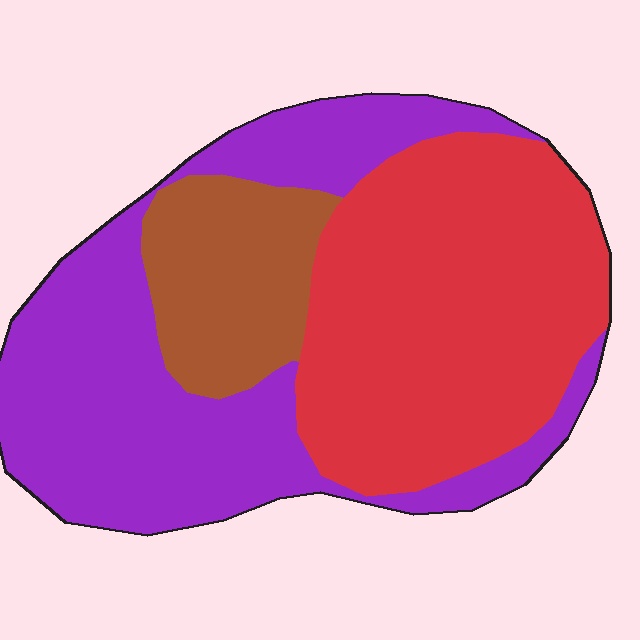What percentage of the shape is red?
Red covers roughly 40% of the shape.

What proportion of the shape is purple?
Purple covers 42% of the shape.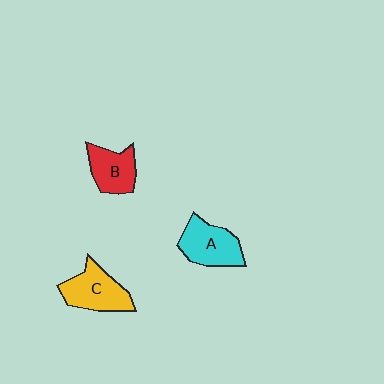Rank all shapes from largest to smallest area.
From largest to smallest: C (yellow), A (cyan), B (red).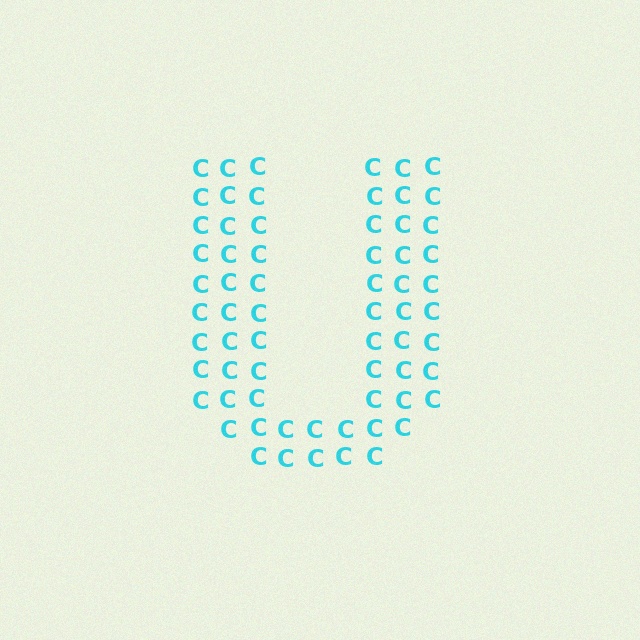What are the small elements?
The small elements are letter C's.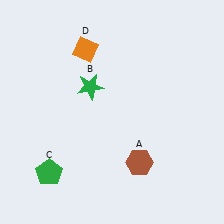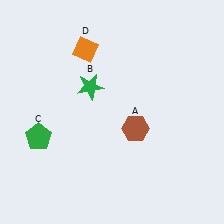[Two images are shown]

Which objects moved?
The objects that moved are: the brown hexagon (A), the green pentagon (C).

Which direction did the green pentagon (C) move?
The green pentagon (C) moved up.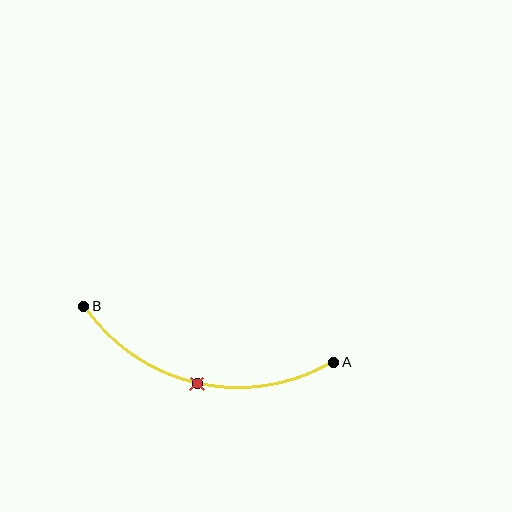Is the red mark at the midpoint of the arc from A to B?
Yes. The red mark lies on the arc at equal arc-length from both A and B — it is the arc midpoint.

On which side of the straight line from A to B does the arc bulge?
The arc bulges below the straight line connecting A and B.